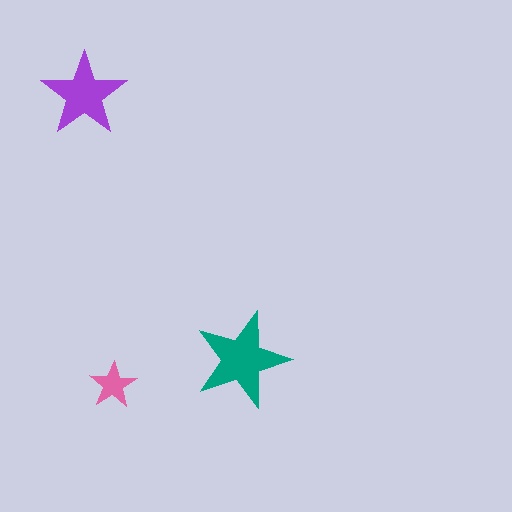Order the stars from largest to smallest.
the teal one, the purple one, the pink one.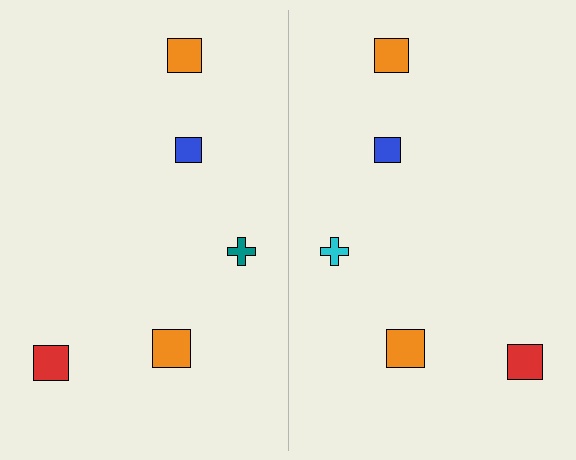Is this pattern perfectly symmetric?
No, the pattern is not perfectly symmetric. The cyan cross on the right side breaks the symmetry — its mirror counterpart is teal.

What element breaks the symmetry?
The cyan cross on the right side breaks the symmetry — its mirror counterpart is teal.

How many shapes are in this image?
There are 10 shapes in this image.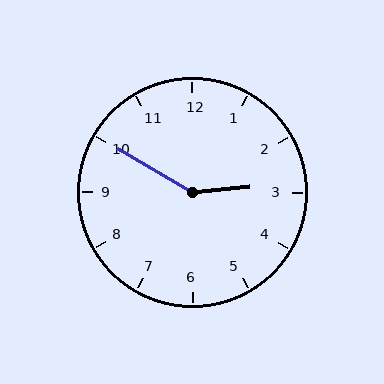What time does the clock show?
2:50.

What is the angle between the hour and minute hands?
Approximately 145 degrees.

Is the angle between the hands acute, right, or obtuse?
It is obtuse.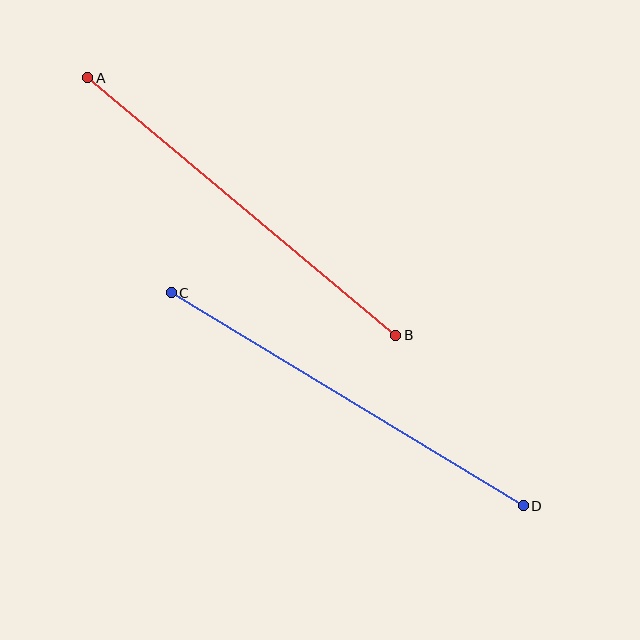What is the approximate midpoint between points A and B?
The midpoint is at approximately (242, 206) pixels.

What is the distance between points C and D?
The distance is approximately 411 pixels.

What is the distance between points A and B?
The distance is approximately 401 pixels.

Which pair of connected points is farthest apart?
Points C and D are farthest apart.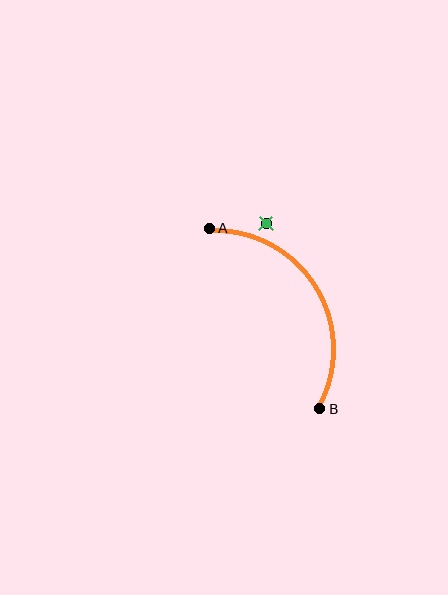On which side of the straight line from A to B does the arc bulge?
The arc bulges to the right of the straight line connecting A and B.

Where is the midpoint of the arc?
The arc midpoint is the point on the curve farthest from the straight line joining A and B. It sits to the right of that line.